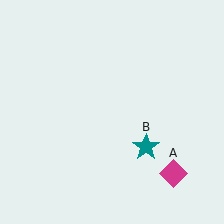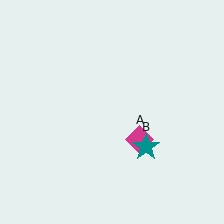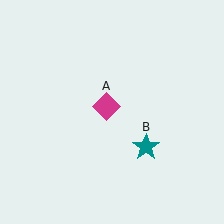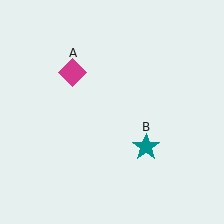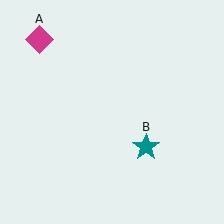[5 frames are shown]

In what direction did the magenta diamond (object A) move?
The magenta diamond (object A) moved up and to the left.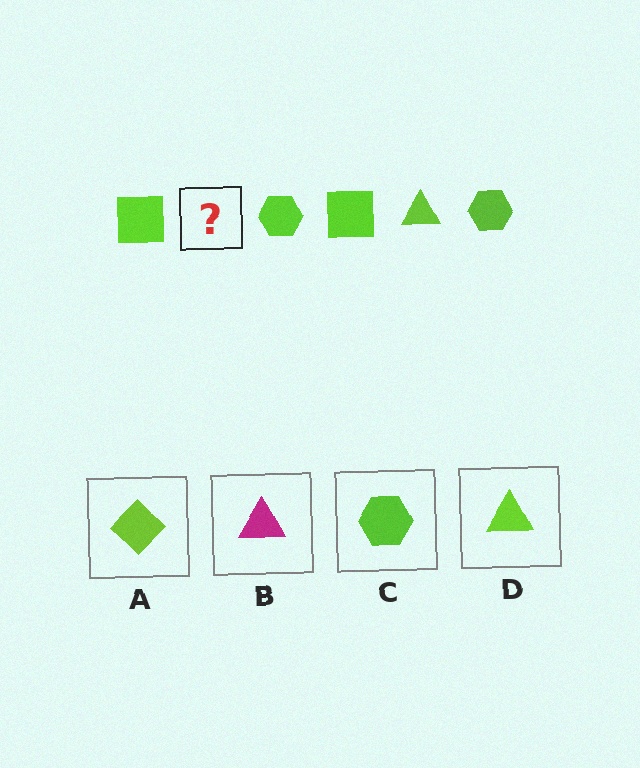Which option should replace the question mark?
Option D.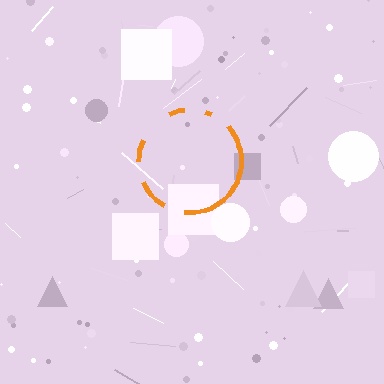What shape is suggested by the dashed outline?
The dashed outline suggests a circle.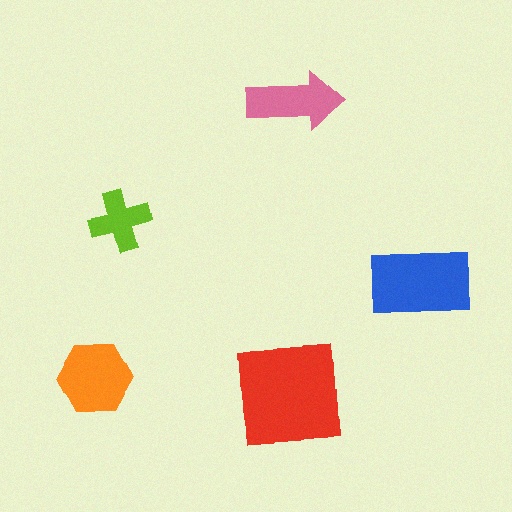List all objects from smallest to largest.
The lime cross, the pink arrow, the orange hexagon, the blue rectangle, the red square.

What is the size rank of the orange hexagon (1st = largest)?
3rd.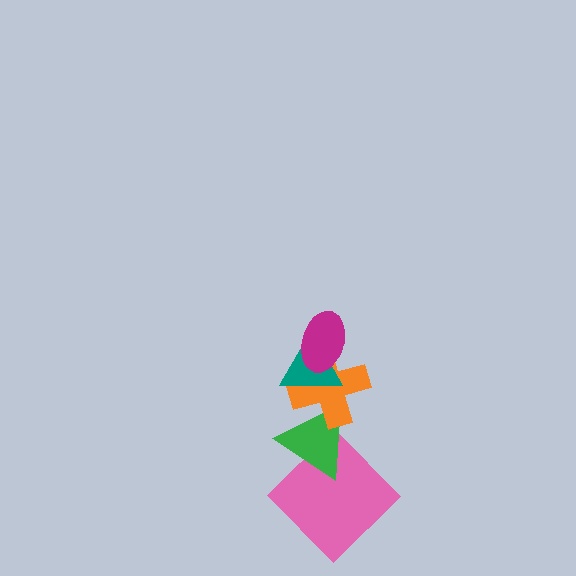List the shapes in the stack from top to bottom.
From top to bottom: the magenta ellipse, the teal triangle, the orange cross, the green triangle, the pink diamond.